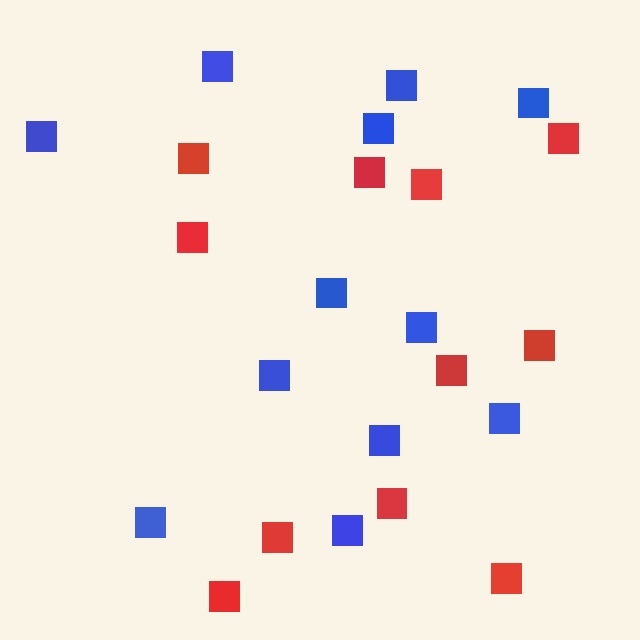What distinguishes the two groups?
There are 2 groups: one group of red squares (11) and one group of blue squares (12).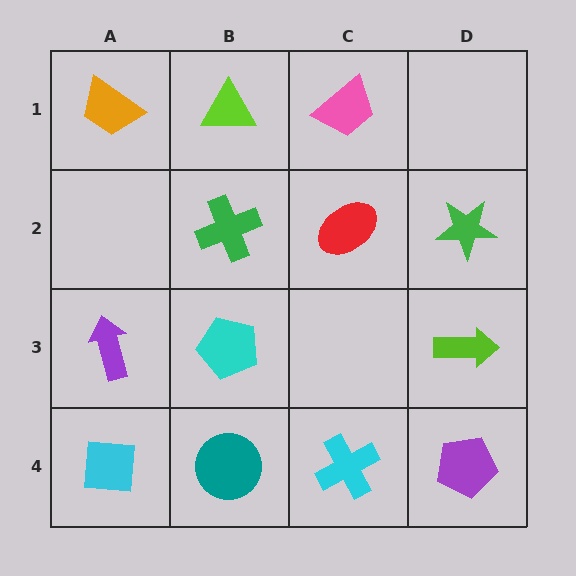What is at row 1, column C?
A pink trapezoid.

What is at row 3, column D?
A lime arrow.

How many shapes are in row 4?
4 shapes.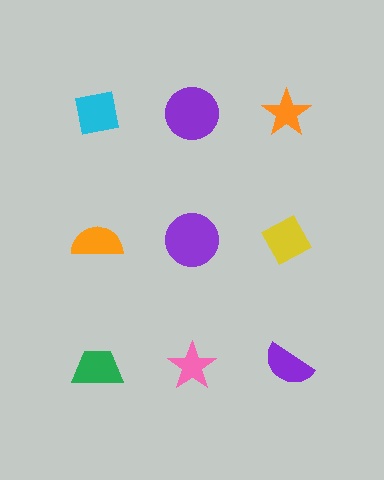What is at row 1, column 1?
A cyan square.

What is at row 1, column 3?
An orange star.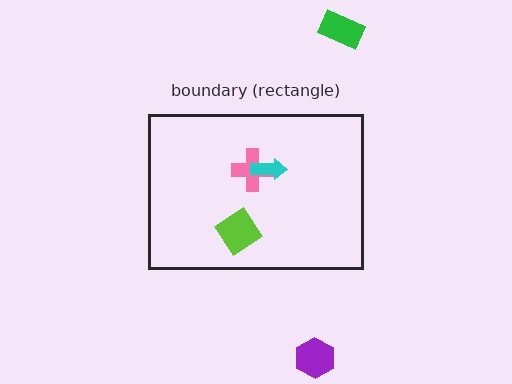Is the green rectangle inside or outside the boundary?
Outside.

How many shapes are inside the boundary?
3 inside, 2 outside.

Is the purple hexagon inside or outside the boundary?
Outside.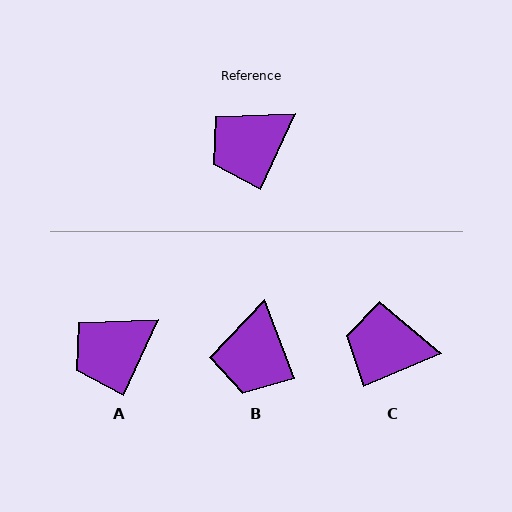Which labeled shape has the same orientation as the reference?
A.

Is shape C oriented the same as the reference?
No, it is off by about 42 degrees.